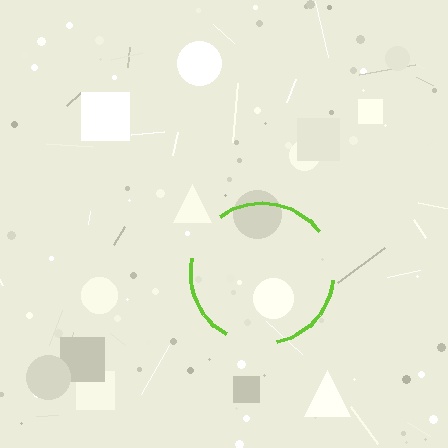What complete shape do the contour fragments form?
The contour fragments form a circle.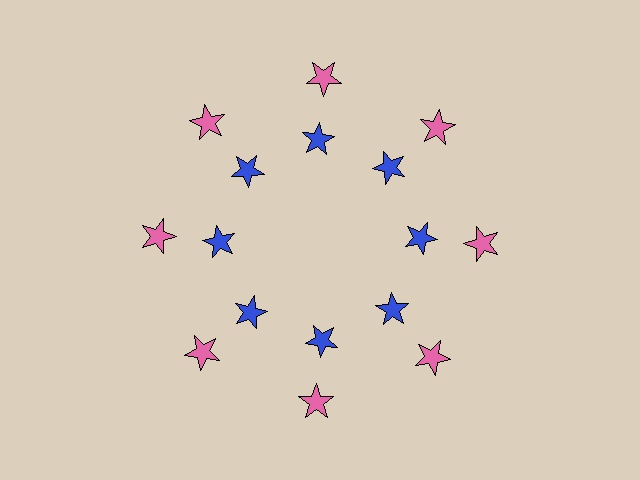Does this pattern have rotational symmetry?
Yes, this pattern has 8-fold rotational symmetry. It looks the same after rotating 45 degrees around the center.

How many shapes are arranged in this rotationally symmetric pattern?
There are 16 shapes, arranged in 8 groups of 2.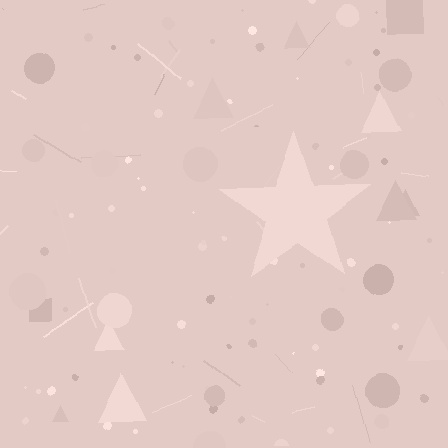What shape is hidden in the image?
A star is hidden in the image.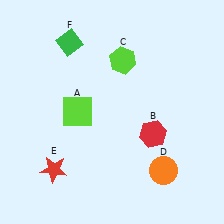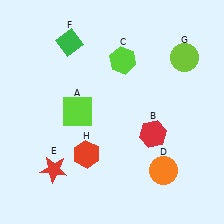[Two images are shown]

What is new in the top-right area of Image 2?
A lime circle (G) was added in the top-right area of Image 2.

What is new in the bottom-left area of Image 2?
A red hexagon (H) was added in the bottom-left area of Image 2.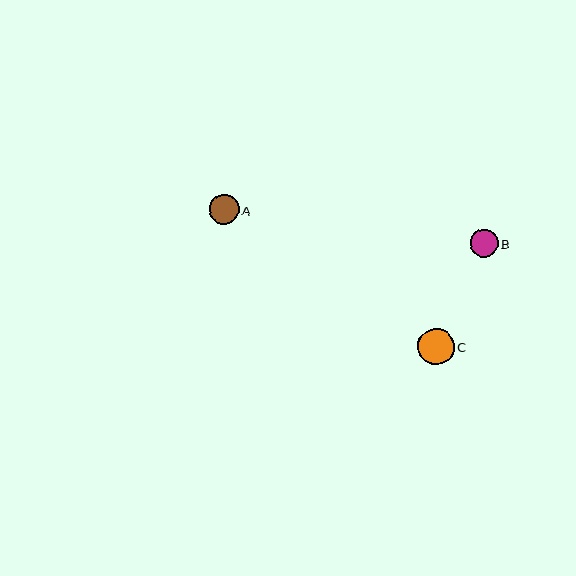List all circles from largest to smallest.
From largest to smallest: C, A, B.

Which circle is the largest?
Circle C is the largest with a size of approximately 37 pixels.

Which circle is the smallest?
Circle B is the smallest with a size of approximately 28 pixels.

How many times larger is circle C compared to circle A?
Circle C is approximately 1.2 times the size of circle A.